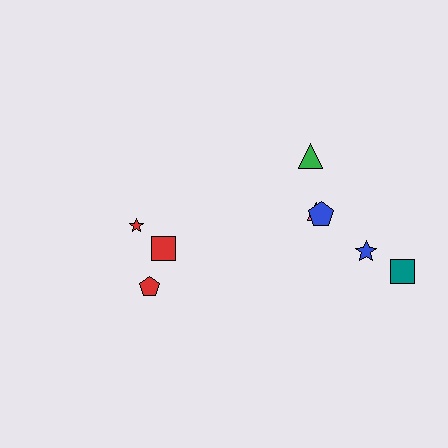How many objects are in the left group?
There are 3 objects.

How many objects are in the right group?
There are 5 objects.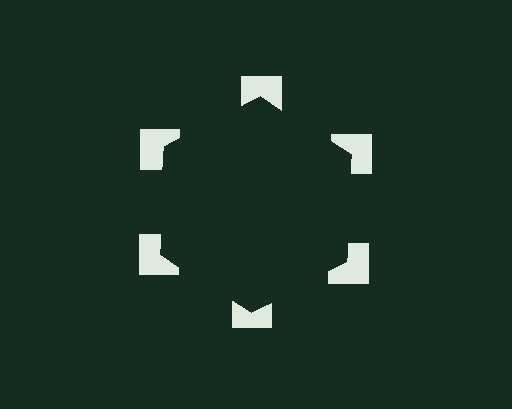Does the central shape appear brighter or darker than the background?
It typically appears slightly darker than the background, even though no actual brightness change is drawn.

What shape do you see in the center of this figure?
An illusory hexagon — its edges are inferred from the aligned wedge cuts in the notched squares, not physically drawn.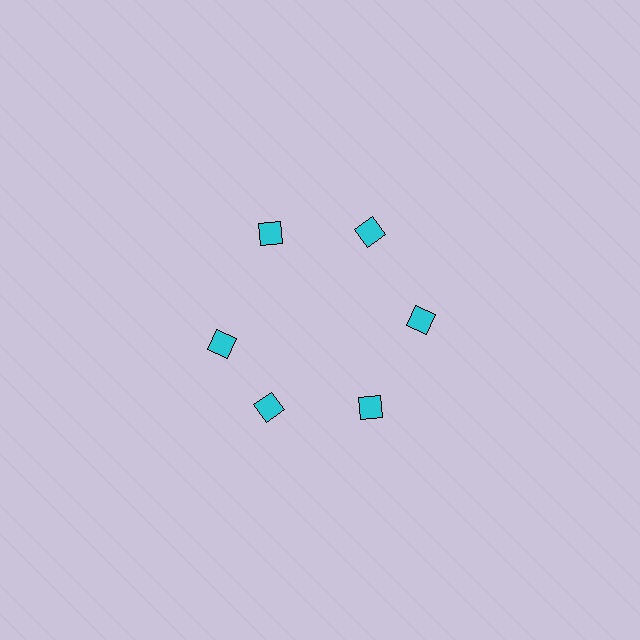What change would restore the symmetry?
The symmetry would be restored by rotating it back into even spacing with its neighbors so that all 6 squares sit at equal angles and equal distance from the center.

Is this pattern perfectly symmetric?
No. The 6 cyan squares are arranged in a ring, but one element near the 9 o'clock position is rotated out of alignment along the ring, breaking the 6-fold rotational symmetry.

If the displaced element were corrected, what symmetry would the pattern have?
It would have 6-fold rotational symmetry — the pattern would map onto itself every 60 degrees.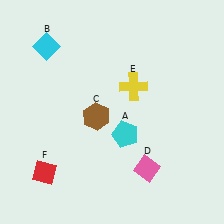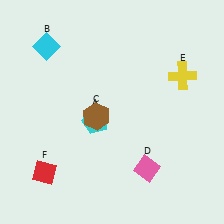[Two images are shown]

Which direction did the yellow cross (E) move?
The yellow cross (E) moved right.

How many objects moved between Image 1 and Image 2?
2 objects moved between the two images.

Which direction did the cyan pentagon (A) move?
The cyan pentagon (A) moved left.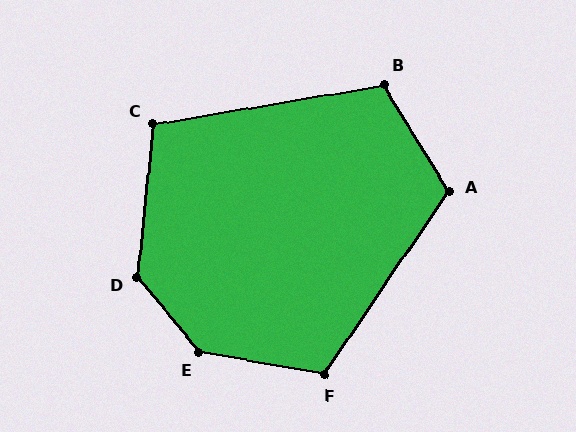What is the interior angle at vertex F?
Approximately 114 degrees (obtuse).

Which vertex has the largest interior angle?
E, at approximately 140 degrees.